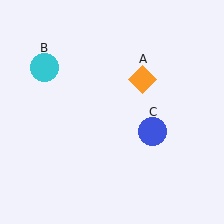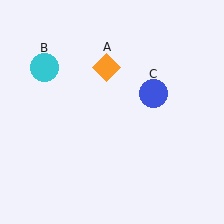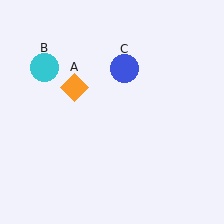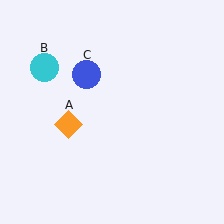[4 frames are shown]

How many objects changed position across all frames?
2 objects changed position: orange diamond (object A), blue circle (object C).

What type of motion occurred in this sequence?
The orange diamond (object A), blue circle (object C) rotated counterclockwise around the center of the scene.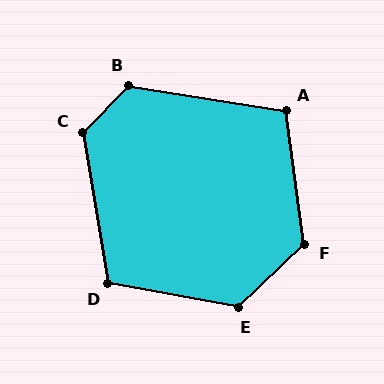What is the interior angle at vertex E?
Approximately 126 degrees (obtuse).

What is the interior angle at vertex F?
Approximately 125 degrees (obtuse).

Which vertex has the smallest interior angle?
A, at approximately 107 degrees.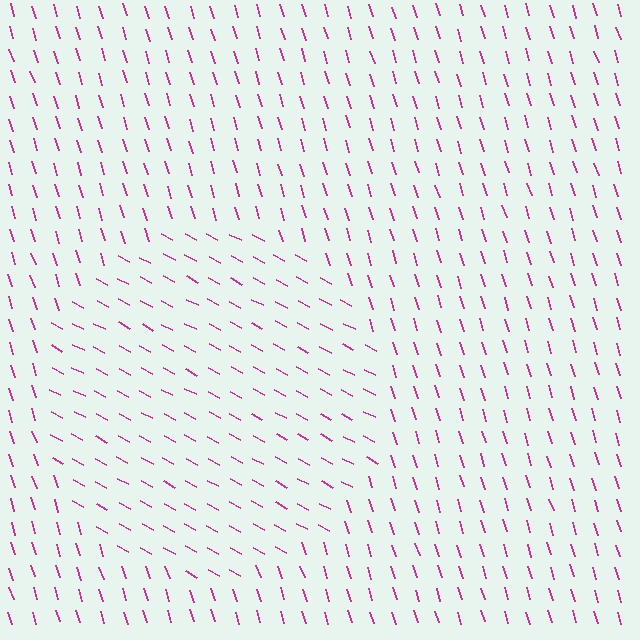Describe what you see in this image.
The image is filled with small magenta line segments. A circle region in the image has lines oriented differently from the surrounding lines, creating a visible texture boundary.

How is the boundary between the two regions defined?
The boundary is defined purely by a change in line orientation (approximately 45 degrees difference). All lines are the same color and thickness.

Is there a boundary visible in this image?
Yes, there is a texture boundary formed by a change in line orientation.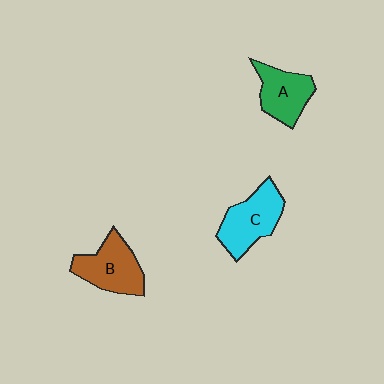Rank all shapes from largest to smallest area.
From largest to smallest: C (cyan), B (brown), A (green).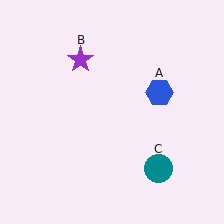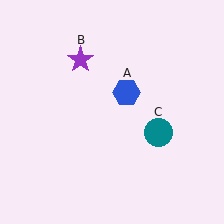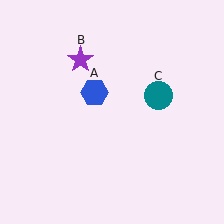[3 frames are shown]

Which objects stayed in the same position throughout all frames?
Purple star (object B) remained stationary.